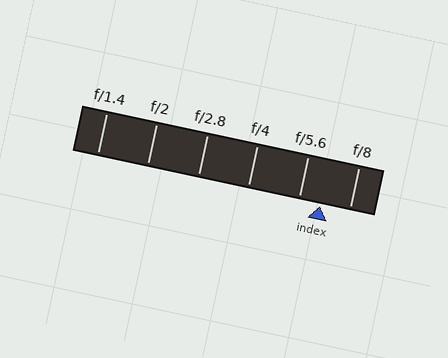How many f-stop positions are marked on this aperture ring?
There are 6 f-stop positions marked.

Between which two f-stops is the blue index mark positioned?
The index mark is between f/5.6 and f/8.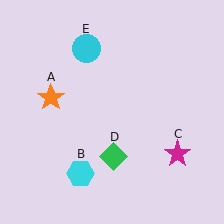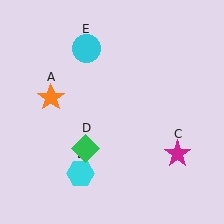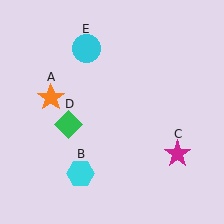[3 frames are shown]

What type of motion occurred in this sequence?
The green diamond (object D) rotated clockwise around the center of the scene.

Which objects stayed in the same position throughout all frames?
Orange star (object A) and cyan hexagon (object B) and magenta star (object C) and cyan circle (object E) remained stationary.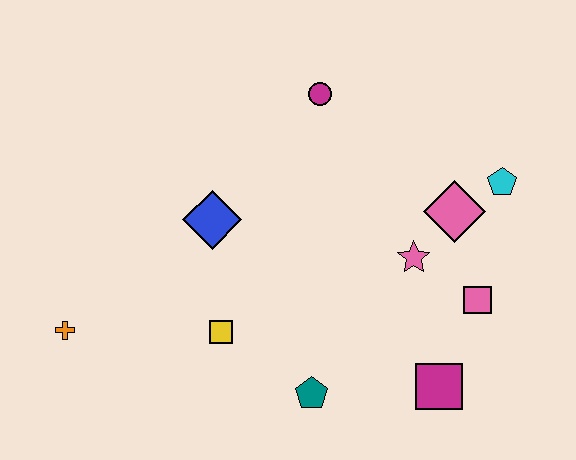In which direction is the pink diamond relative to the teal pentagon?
The pink diamond is above the teal pentagon.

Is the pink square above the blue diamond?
No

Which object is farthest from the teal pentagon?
The magenta circle is farthest from the teal pentagon.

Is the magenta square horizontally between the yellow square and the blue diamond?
No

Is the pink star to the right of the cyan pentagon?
No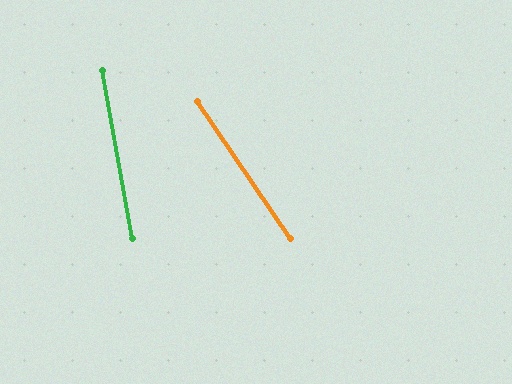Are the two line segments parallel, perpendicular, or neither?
Neither parallel nor perpendicular — they differ by about 24°.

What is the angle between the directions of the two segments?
Approximately 24 degrees.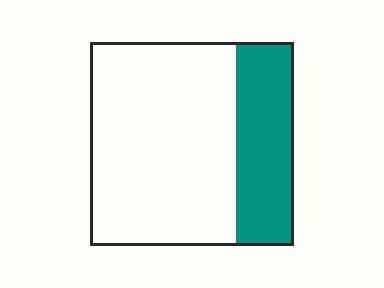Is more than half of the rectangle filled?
No.